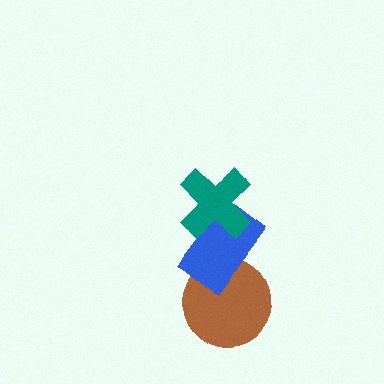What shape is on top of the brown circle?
The blue rectangle is on top of the brown circle.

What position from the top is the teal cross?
The teal cross is 1st from the top.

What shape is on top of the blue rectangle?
The teal cross is on top of the blue rectangle.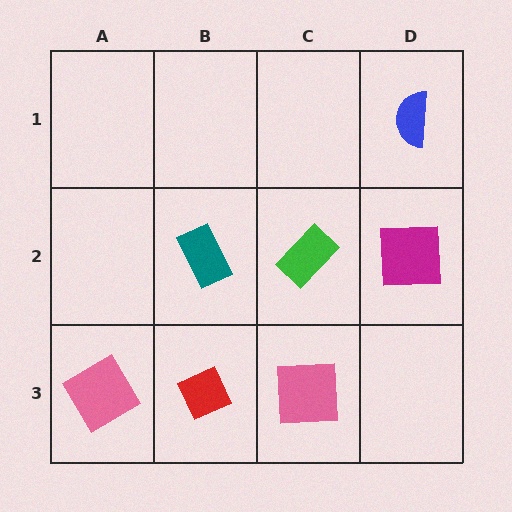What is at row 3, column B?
A red diamond.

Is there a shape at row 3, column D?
No, that cell is empty.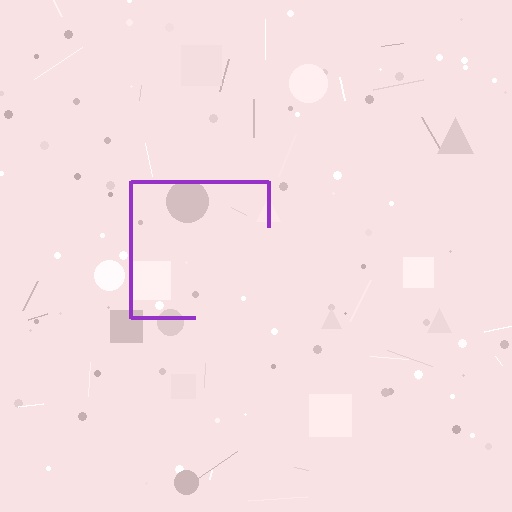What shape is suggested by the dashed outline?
The dashed outline suggests a square.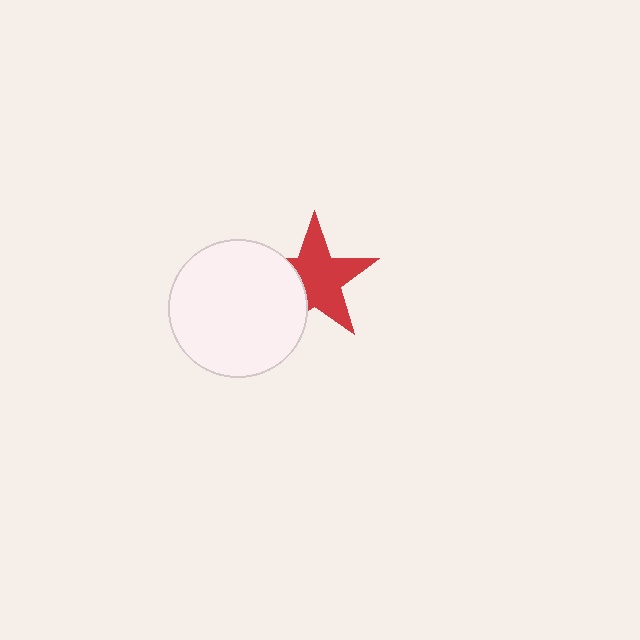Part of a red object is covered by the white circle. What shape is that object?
It is a star.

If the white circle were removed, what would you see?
You would see the complete red star.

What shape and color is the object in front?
The object in front is a white circle.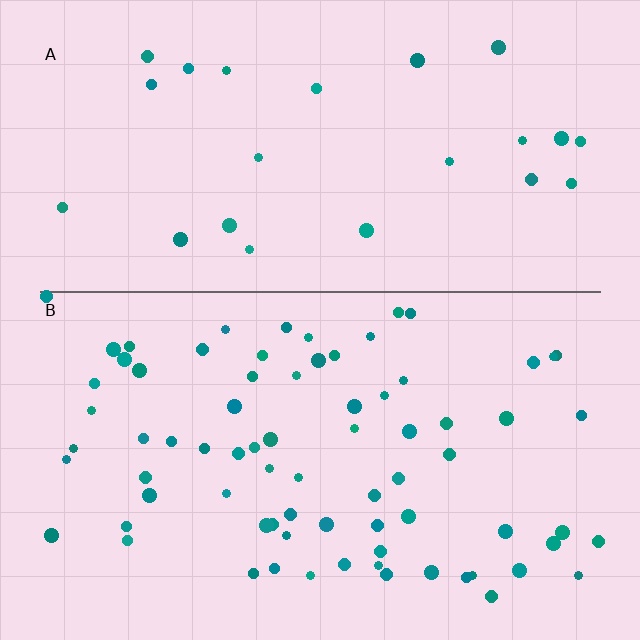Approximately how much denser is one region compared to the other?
Approximately 3.2× — region B over region A.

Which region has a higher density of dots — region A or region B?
B (the bottom).